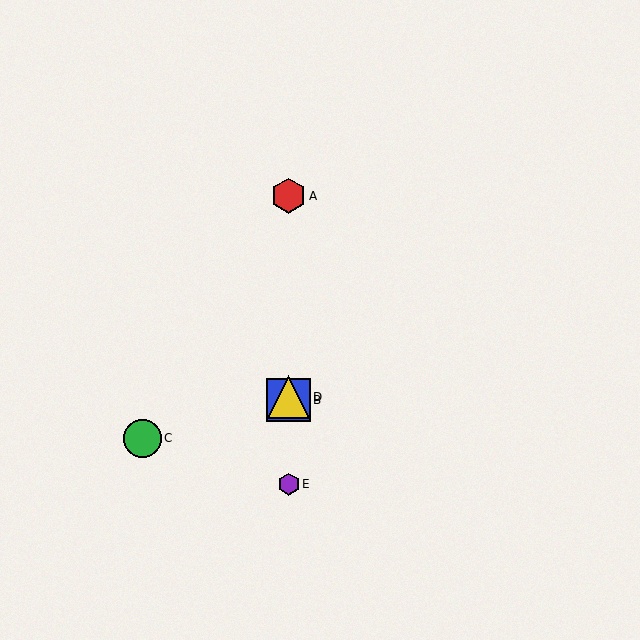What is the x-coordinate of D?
Object D is at x≈289.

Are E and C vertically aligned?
No, E is at x≈289 and C is at x≈142.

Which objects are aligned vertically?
Objects A, B, D, E are aligned vertically.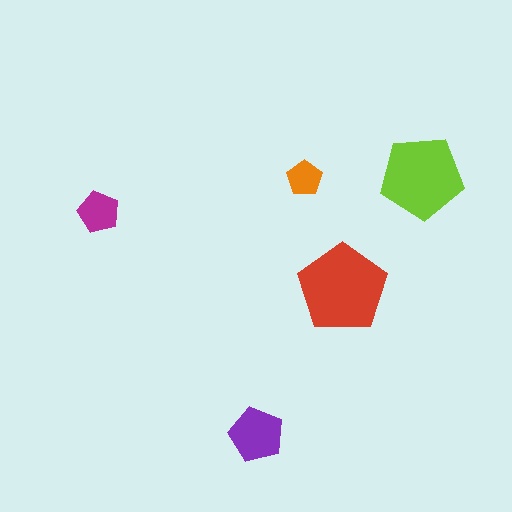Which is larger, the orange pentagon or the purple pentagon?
The purple one.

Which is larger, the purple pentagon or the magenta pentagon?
The purple one.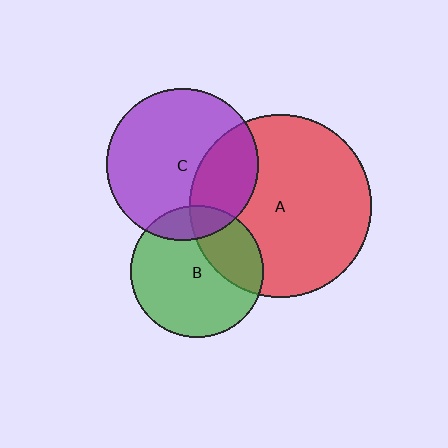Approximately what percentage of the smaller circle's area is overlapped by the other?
Approximately 30%.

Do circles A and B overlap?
Yes.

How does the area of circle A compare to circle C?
Approximately 1.4 times.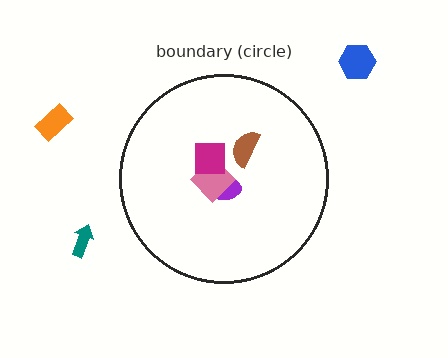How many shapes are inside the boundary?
4 inside, 3 outside.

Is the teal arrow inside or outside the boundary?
Outside.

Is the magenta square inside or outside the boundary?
Inside.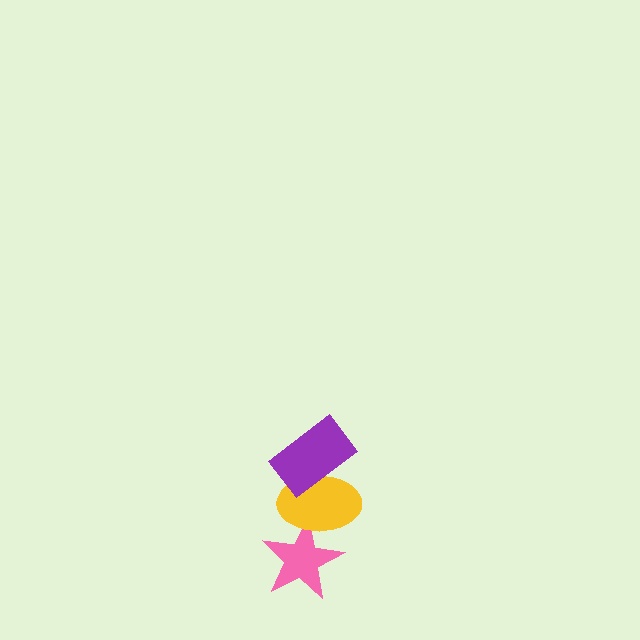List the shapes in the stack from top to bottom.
From top to bottom: the purple rectangle, the yellow ellipse, the pink star.